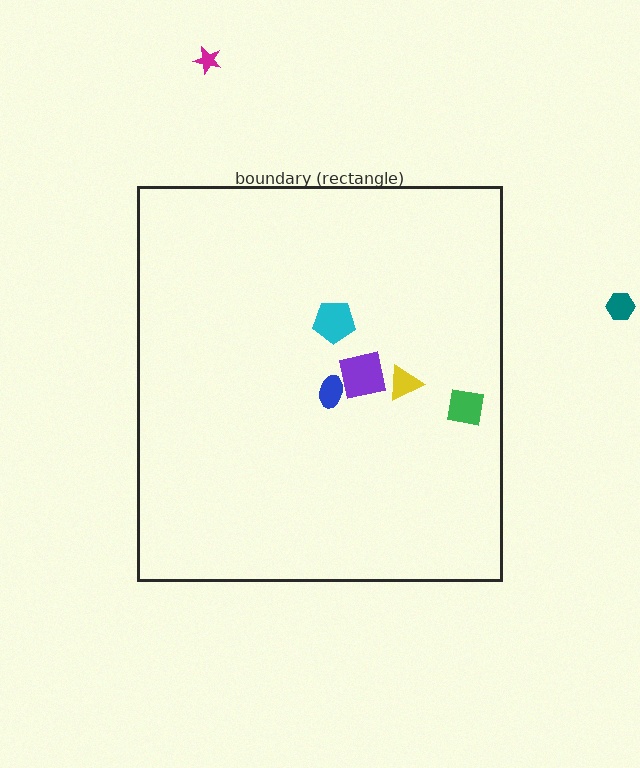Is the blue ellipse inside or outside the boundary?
Inside.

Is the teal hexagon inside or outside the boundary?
Outside.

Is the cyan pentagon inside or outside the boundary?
Inside.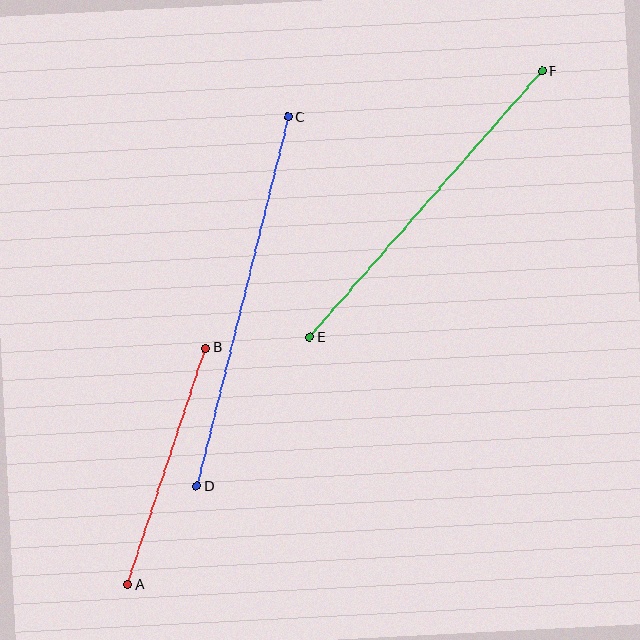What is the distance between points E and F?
The distance is approximately 353 pixels.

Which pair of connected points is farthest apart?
Points C and D are farthest apart.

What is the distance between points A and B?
The distance is approximately 250 pixels.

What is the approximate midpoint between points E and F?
The midpoint is at approximately (426, 204) pixels.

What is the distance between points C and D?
The distance is approximately 380 pixels.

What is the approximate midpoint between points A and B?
The midpoint is at approximately (167, 466) pixels.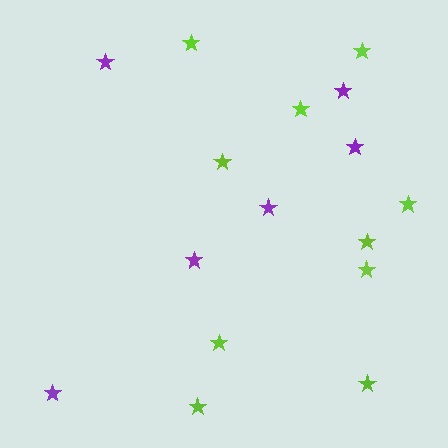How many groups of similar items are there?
There are 2 groups: one group of lime stars (10) and one group of purple stars (6).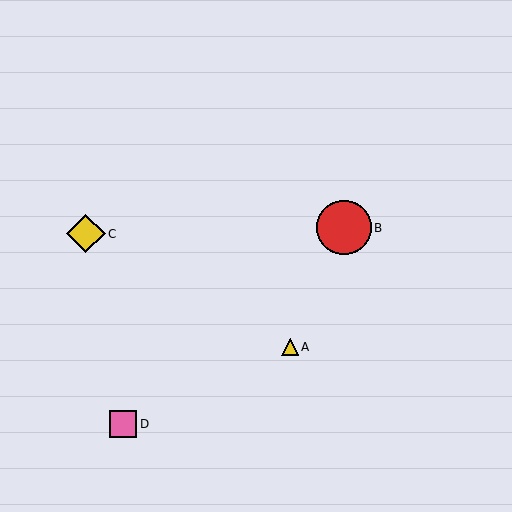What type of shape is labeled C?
Shape C is a yellow diamond.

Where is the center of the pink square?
The center of the pink square is at (123, 424).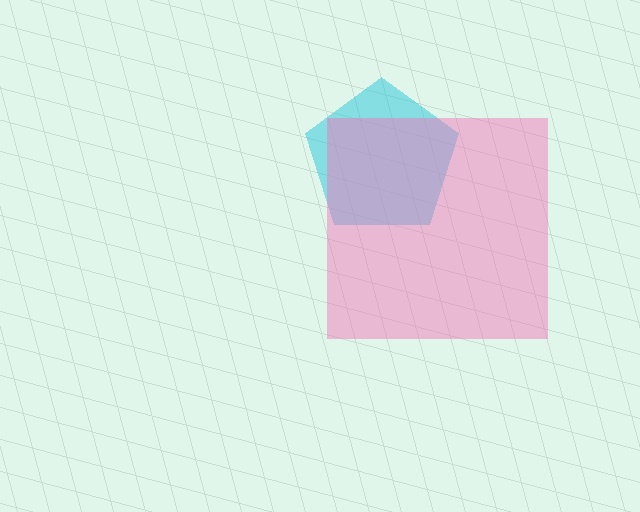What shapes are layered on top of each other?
The layered shapes are: a cyan pentagon, a pink square.